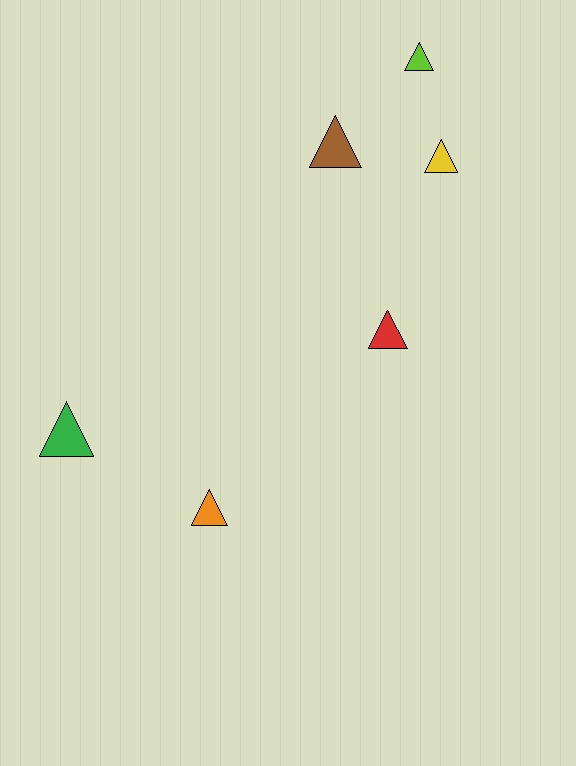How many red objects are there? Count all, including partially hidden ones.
There is 1 red object.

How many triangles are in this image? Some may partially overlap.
There are 6 triangles.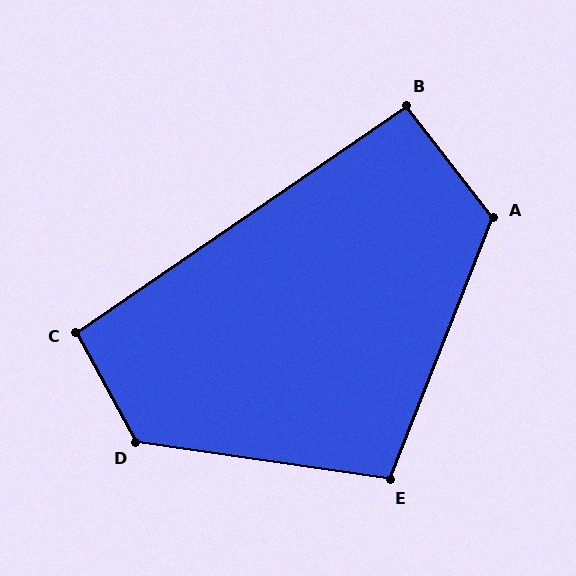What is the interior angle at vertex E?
Approximately 103 degrees (obtuse).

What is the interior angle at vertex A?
Approximately 121 degrees (obtuse).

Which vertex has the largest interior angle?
D, at approximately 127 degrees.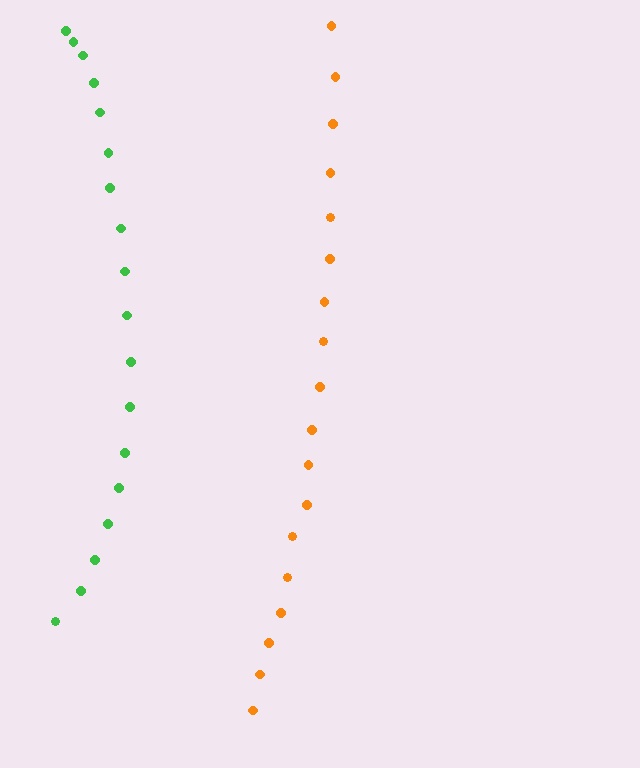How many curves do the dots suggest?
There are 2 distinct paths.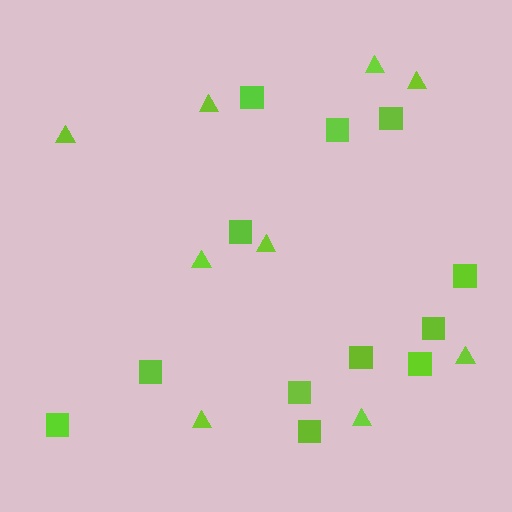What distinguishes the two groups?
There are 2 groups: one group of triangles (9) and one group of squares (12).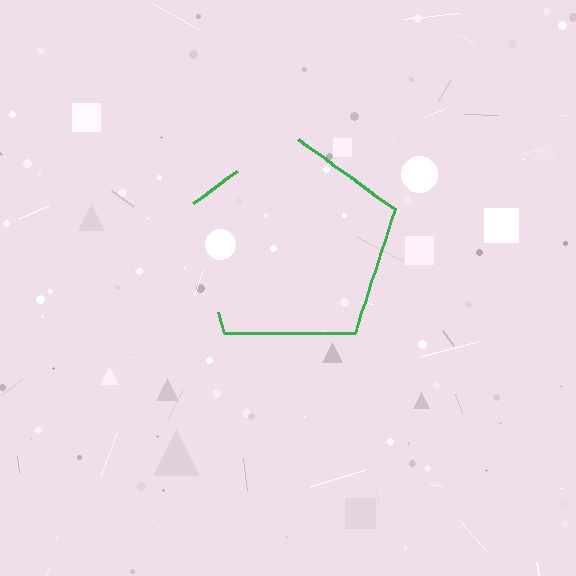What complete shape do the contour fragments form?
The contour fragments form a pentagon.